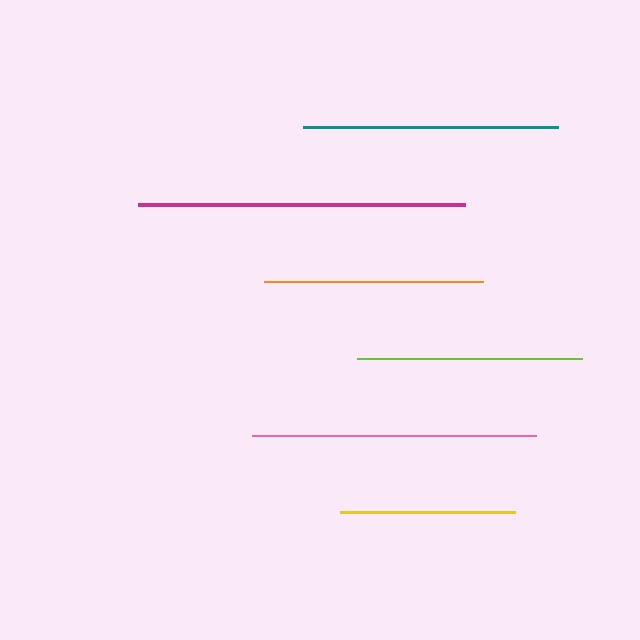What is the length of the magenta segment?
The magenta segment is approximately 328 pixels long.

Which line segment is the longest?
The magenta line is the longest at approximately 328 pixels.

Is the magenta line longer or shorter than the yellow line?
The magenta line is longer than the yellow line.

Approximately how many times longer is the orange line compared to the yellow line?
The orange line is approximately 1.2 times the length of the yellow line.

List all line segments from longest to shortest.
From longest to shortest: magenta, pink, teal, lime, orange, yellow.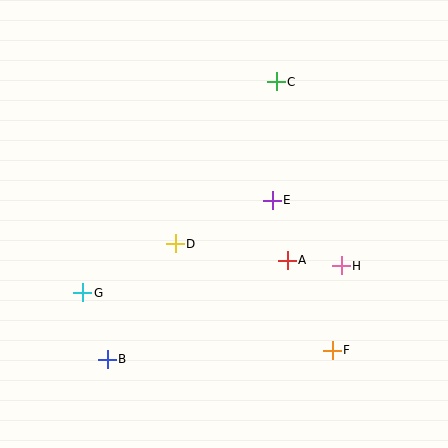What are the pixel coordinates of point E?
Point E is at (272, 200).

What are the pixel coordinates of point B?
Point B is at (107, 359).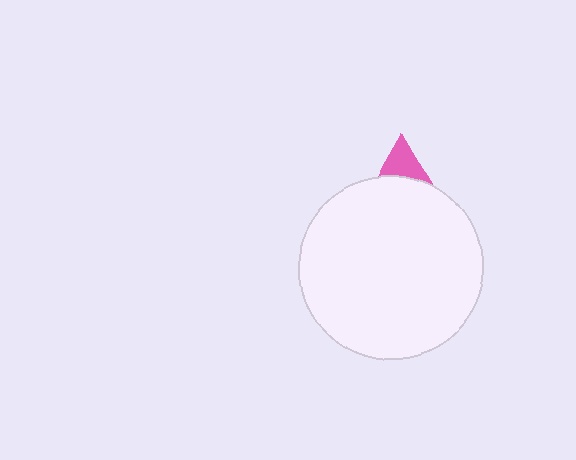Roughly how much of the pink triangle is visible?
A small part of it is visible (roughly 31%).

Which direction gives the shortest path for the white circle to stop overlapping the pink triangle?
Moving down gives the shortest separation.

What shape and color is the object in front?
The object in front is a white circle.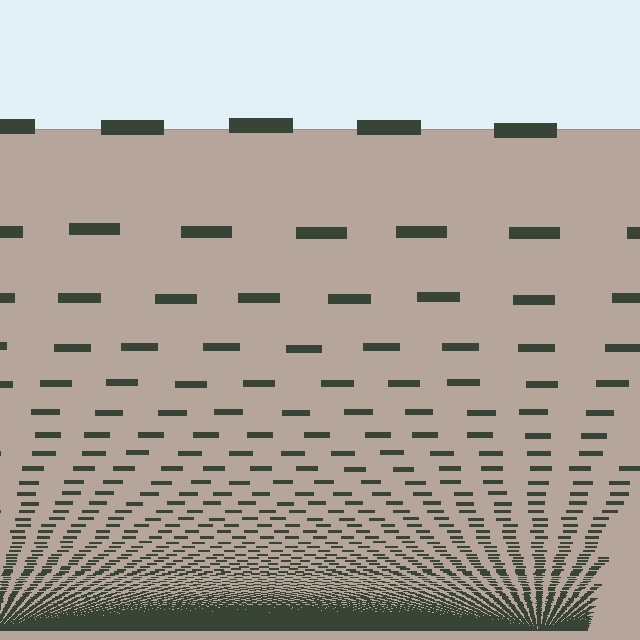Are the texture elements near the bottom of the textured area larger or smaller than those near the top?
Smaller. The gradient is inverted — elements near the bottom are smaller and denser.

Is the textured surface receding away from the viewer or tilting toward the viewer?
The surface appears to tilt toward the viewer. Texture elements get larger and sparser toward the top.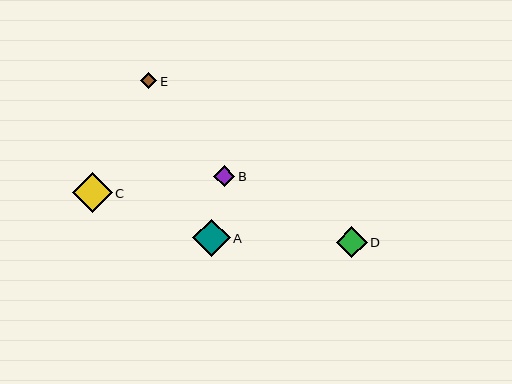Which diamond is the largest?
Diamond C is the largest with a size of approximately 40 pixels.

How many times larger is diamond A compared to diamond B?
Diamond A is approximately 1.8 times the size of diamond B.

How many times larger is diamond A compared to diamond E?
Diamond A is approximately 2.3 times the size of diamond E.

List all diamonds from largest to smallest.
From largest to smallest: C, A, D, B, E.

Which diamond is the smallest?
Diamond E is the smallest with a size of approximately 16 pixels.